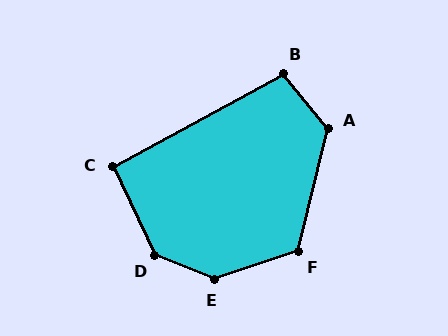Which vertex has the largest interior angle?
E, at approximately 140 degrees.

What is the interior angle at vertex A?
Approximately 127 degrees (obtuse).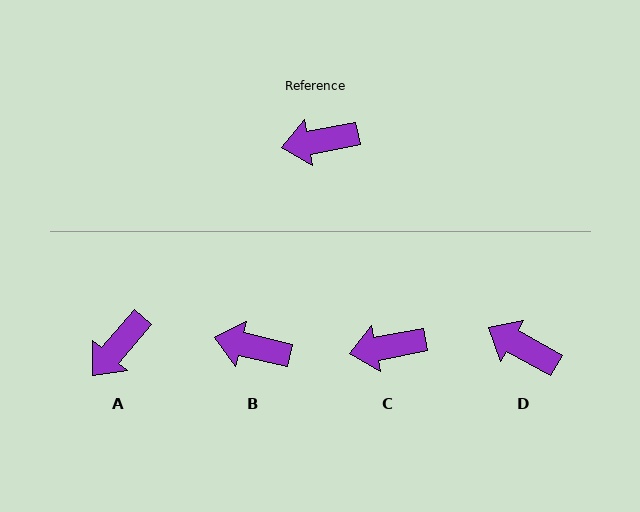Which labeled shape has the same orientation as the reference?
C.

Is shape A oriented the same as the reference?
No, it is off by about 38 degrees.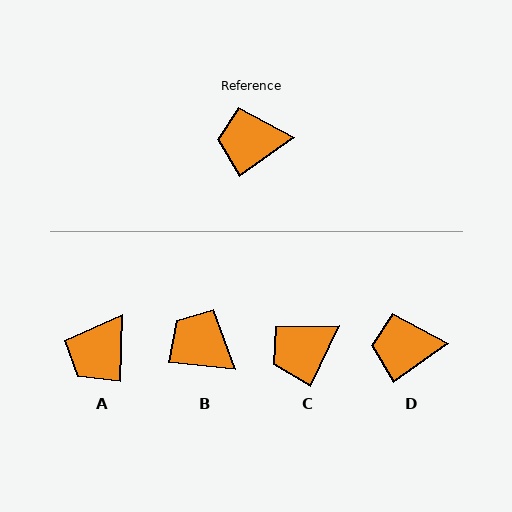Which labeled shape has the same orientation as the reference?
D.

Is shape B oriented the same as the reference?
No, it is off by about 42 degrees.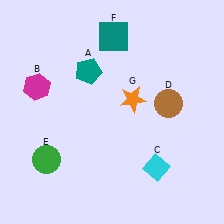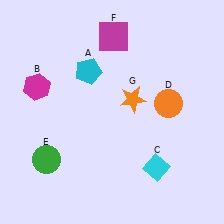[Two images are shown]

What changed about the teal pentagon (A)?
In Image 1, A is teal. In Image 2, it changed to cyan.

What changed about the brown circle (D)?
In Image 1, D is brown. In Image 2, it changed to orange.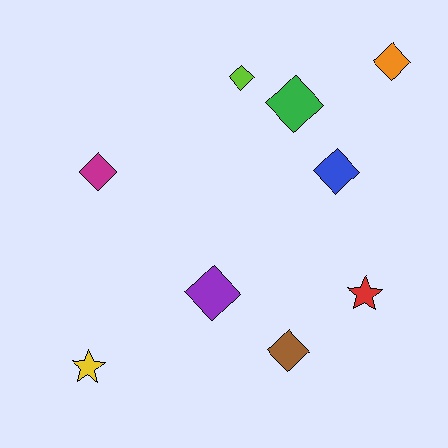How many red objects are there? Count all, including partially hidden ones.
There is 1 red object.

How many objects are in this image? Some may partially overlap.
There are 9 objects.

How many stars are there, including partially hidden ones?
There are 2 stars.